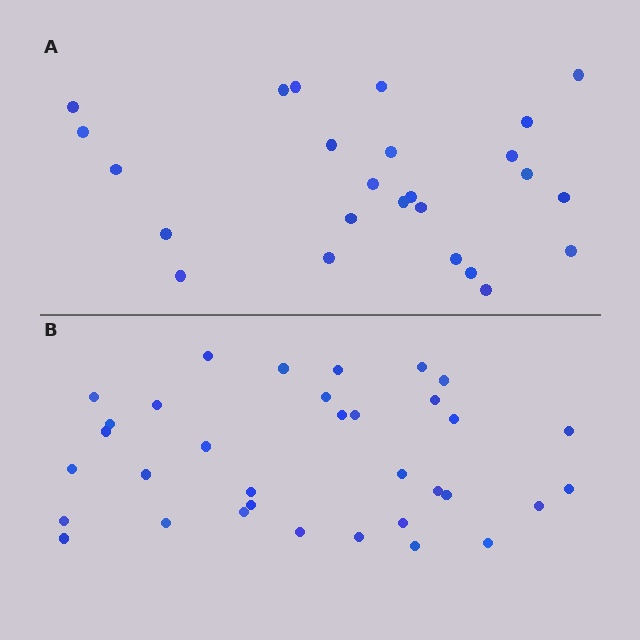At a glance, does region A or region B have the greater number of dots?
Region B (the bottom region) has more dots.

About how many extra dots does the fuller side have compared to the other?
Region B has roughly 8 or so more dots than region A.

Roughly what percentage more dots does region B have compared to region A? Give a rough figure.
About 35% more.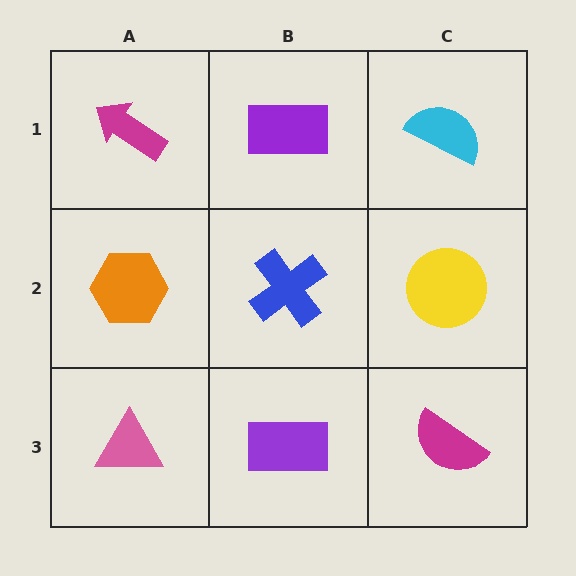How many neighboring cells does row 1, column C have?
2.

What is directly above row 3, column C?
A yellow circle.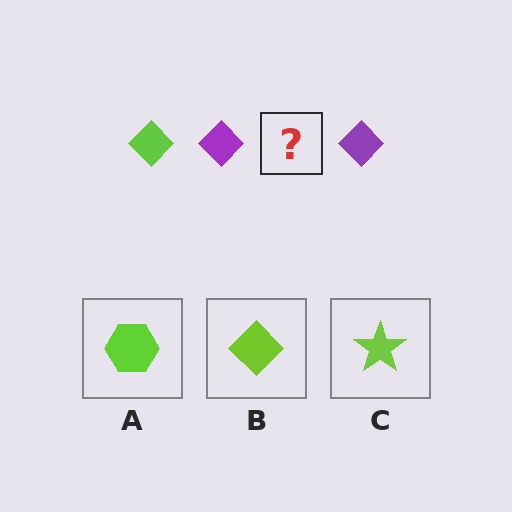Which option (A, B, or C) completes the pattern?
B.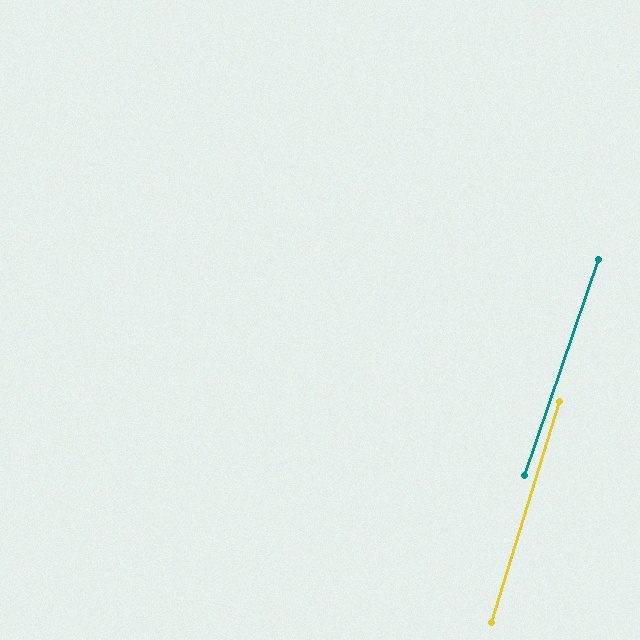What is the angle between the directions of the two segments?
Approximately 2 degrees.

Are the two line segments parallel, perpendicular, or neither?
Parallel — their directions differ by only 1.9°.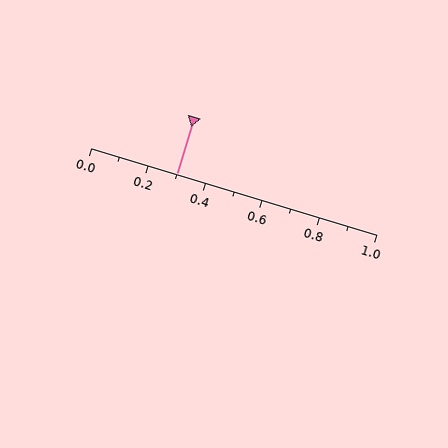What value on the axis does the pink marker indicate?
The marker indicates approximately 0.3.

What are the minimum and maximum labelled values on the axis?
The axis runs from 0.0 to 1.0.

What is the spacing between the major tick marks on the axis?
The major ticks are spaced 0.2 apart.